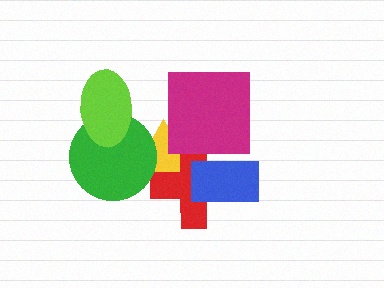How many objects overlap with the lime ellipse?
1 object overlaps with the lime ellipse.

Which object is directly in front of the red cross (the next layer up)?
The magenta square is directly in front of the red cross.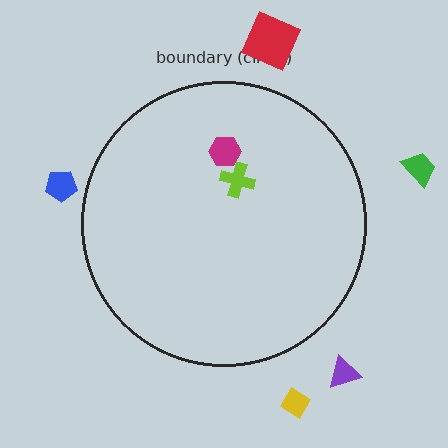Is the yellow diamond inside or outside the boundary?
Outside.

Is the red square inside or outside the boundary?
Outside.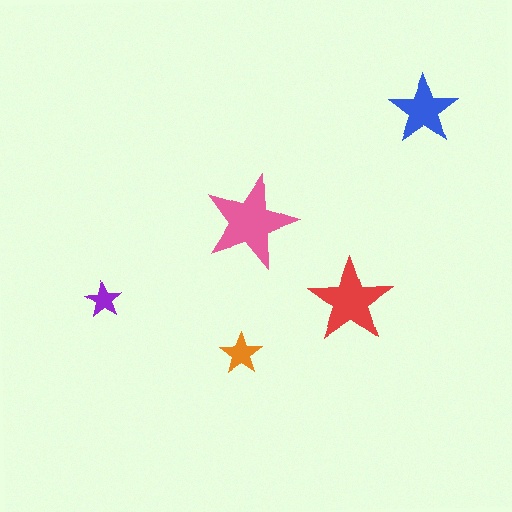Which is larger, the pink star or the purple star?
The pink one.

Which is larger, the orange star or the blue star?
The blue one.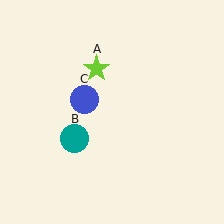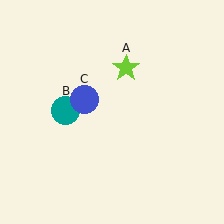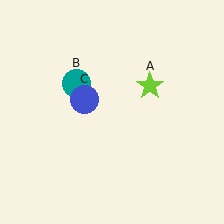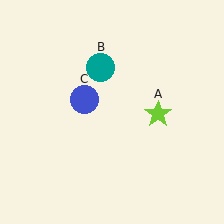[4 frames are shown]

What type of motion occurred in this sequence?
The lime star (object A), teal circle (object B) rotated clockwise around the center of the scene.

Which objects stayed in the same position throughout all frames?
Blue circle (object C) remained stationary.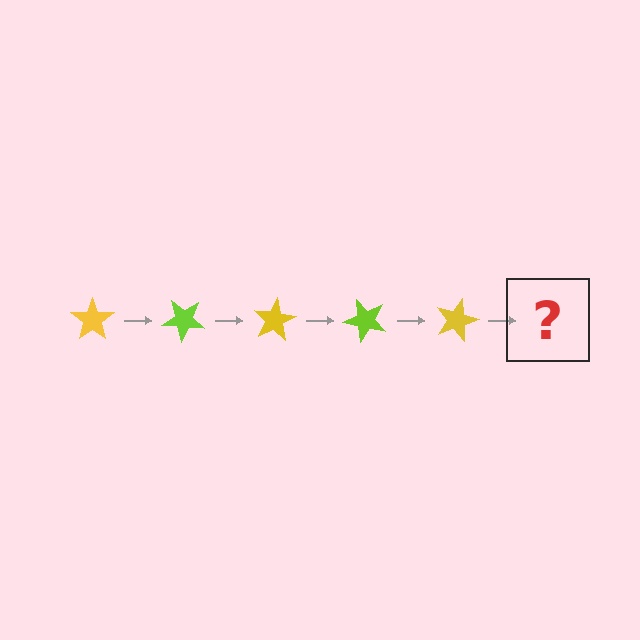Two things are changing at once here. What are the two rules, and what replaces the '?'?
The two rules are that it rotates 40 degrees each step and the color cycles through yellow and lime. The '?' should be a lime star, rotated 200 degrees from the start.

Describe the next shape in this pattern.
It should be a lime star, rotated 200 degrees from the start.